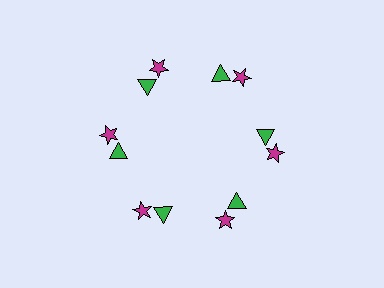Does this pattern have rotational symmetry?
Yes, this pattern has 6-fold rotational symmetry. It looks the same after rotating 60 degrees around the center.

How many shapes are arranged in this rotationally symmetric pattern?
There are 12 shapes, arranged in 6 groups of 2.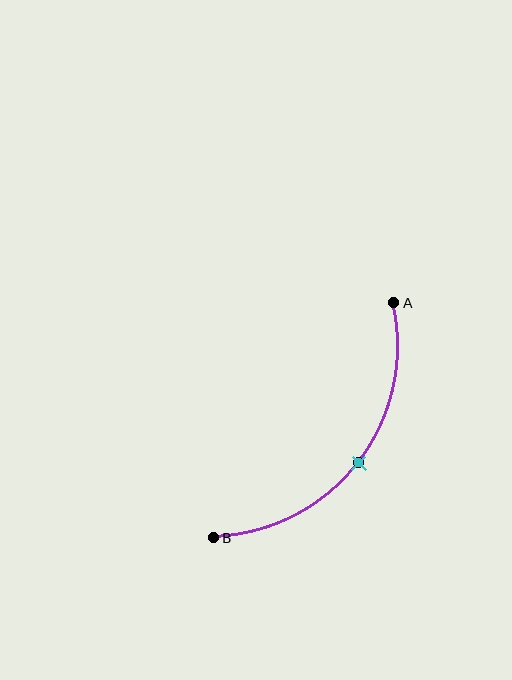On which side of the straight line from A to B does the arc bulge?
The arc bulges below and to the right of the straight line connecting A and B.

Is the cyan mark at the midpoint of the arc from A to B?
Yes. The cyan mark lies on the arc at equal arc-length from both A and B — it is the arc midpoint.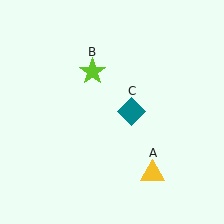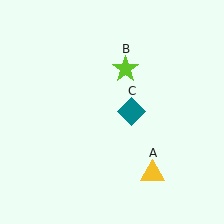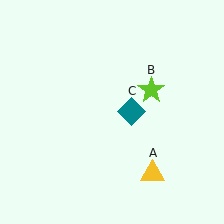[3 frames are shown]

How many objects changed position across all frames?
1 object changed position: lime star (object B).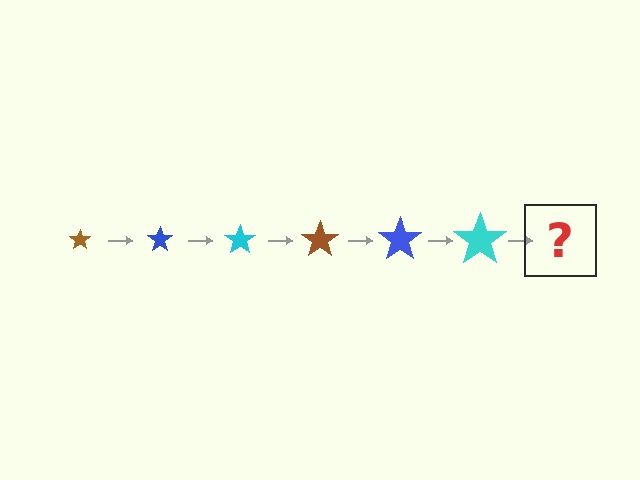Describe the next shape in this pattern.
It should be a brown star, larger than the previous one.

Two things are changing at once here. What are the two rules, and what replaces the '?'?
The two rules are that the star grows larger each step and the color cycles through brown, blue, and cyan. The '?' should be a brown star, larger than the previous one.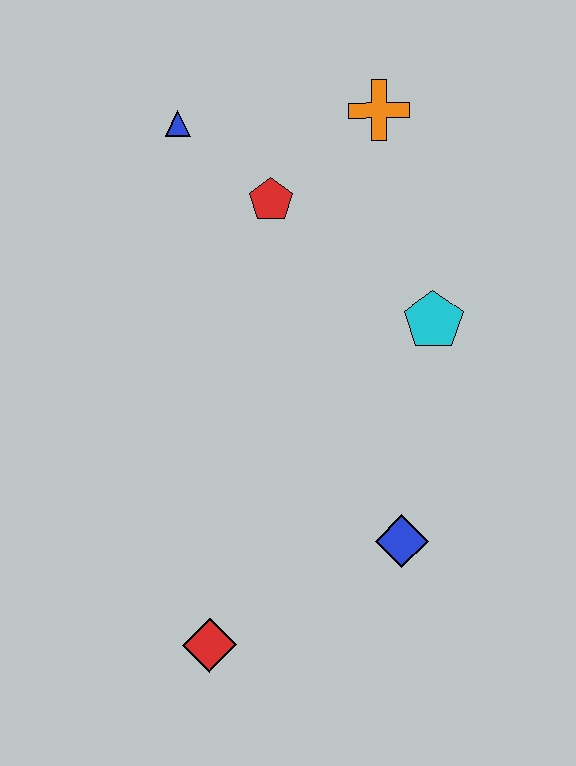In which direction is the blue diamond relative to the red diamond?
The blue diamond is to the right of the red diamond.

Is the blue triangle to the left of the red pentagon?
Yes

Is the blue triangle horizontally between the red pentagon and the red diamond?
No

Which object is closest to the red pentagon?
The blue triangle is closest to the red pentagon.